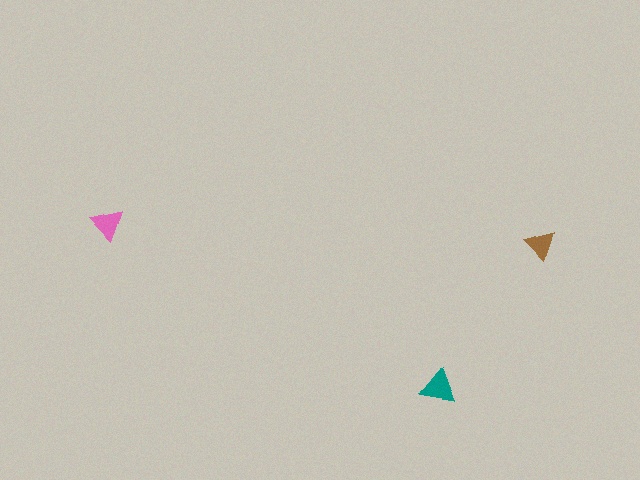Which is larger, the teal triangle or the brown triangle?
The teal one.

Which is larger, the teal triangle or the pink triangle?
The teal one.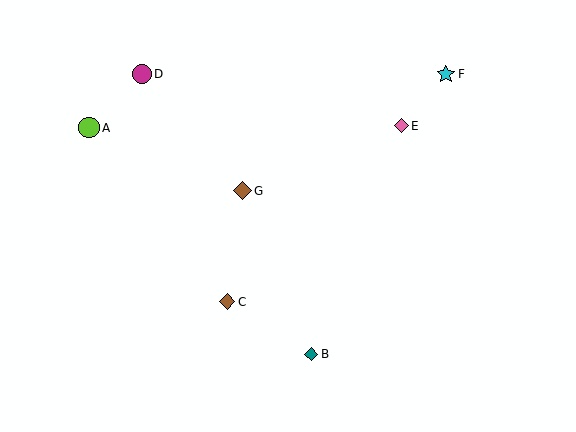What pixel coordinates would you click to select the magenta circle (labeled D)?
Click at (142, 74) to select the magenta circle D.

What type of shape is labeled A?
Shape A is a lime circle.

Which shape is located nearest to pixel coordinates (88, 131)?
The lime circle (labeled A) at (89, 128) is nearest to that location.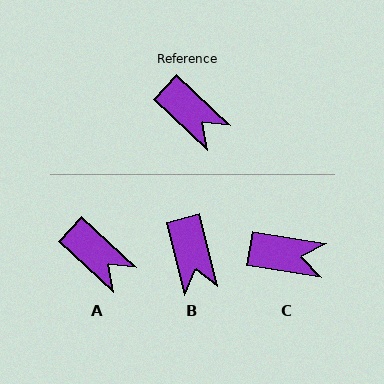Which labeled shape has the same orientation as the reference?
A.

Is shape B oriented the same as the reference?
No, it is off by about 32 degrees.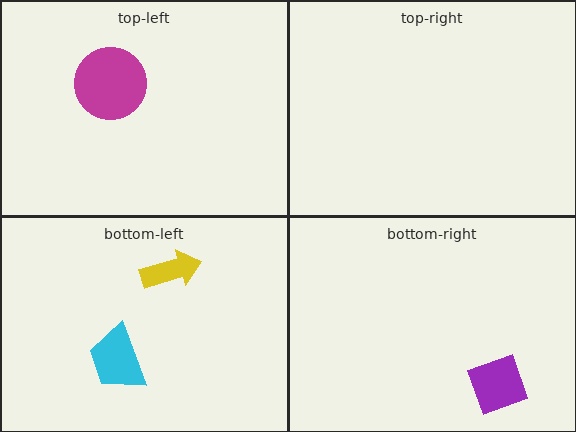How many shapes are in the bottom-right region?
1.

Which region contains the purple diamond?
The bottom-right region.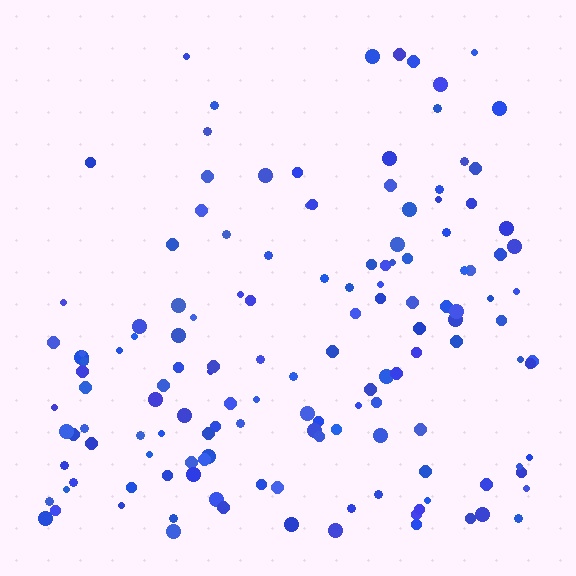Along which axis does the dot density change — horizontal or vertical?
Vertical.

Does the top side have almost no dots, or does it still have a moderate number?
Still a moderate number, just noticeably fewer than the bottom.